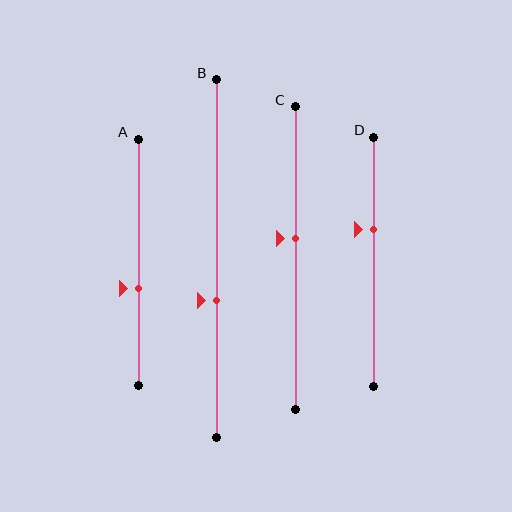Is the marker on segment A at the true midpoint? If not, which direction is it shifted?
No, the marker on segment A is shifted downward by about 11% of the segment length.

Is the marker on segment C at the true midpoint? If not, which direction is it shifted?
No, the marker on segment C is shifted upward by about 7% of the segment length.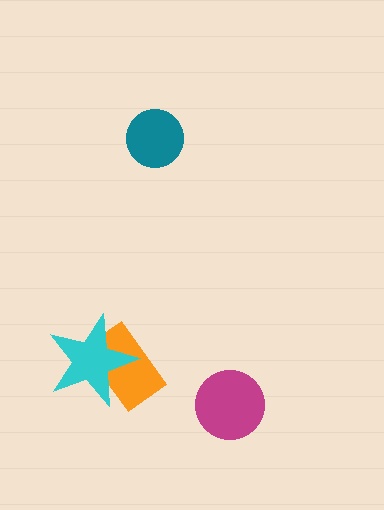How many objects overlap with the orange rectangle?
1 object overlaps with the orange rectangle.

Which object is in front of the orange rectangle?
The cyan star is in front of the orange rectangle.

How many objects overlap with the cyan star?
1 object overlaps with the cyan star.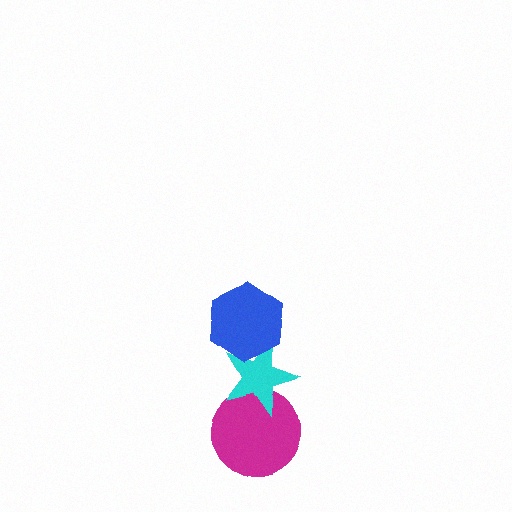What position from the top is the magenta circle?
The magenta circle is 3rd from the top.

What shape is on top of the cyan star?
The blue hexagon is on top of the cyan star.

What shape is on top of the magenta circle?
The cyan star is on top of the magenta circle.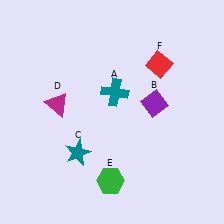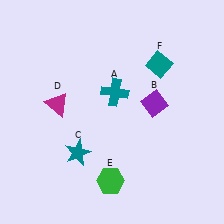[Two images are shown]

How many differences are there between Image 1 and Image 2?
There is 1 difference between the two images.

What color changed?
The diamond (F) changed from red in Image 1 to teal in Image 2.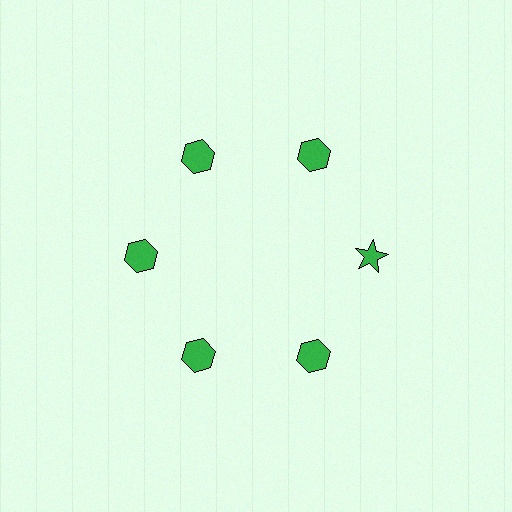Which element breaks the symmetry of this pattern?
The green star at roughly the 3 o'clock position breaks the symmetry. All other shapes are green hexagons.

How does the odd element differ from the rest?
It has a different shape: star instead of hexagon.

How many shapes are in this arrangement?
There are 6 shapes arranged in a ring pattern.